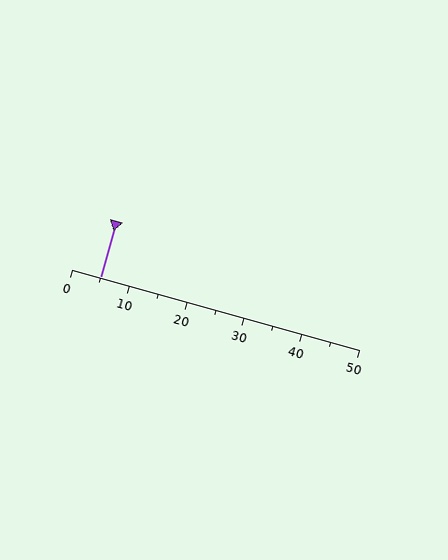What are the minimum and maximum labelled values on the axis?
The axis runs from 0 to 50.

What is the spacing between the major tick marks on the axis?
The major ticks are spaced 10 apart.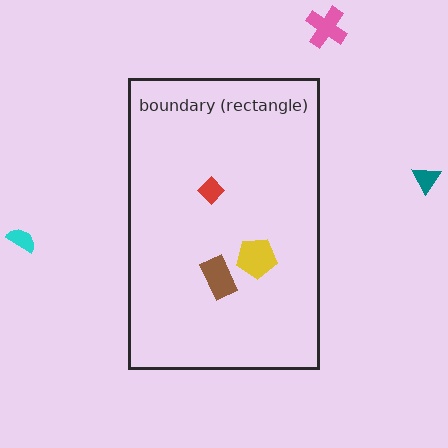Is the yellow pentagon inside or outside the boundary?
Inside.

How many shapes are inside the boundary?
3 inside, 3 outside.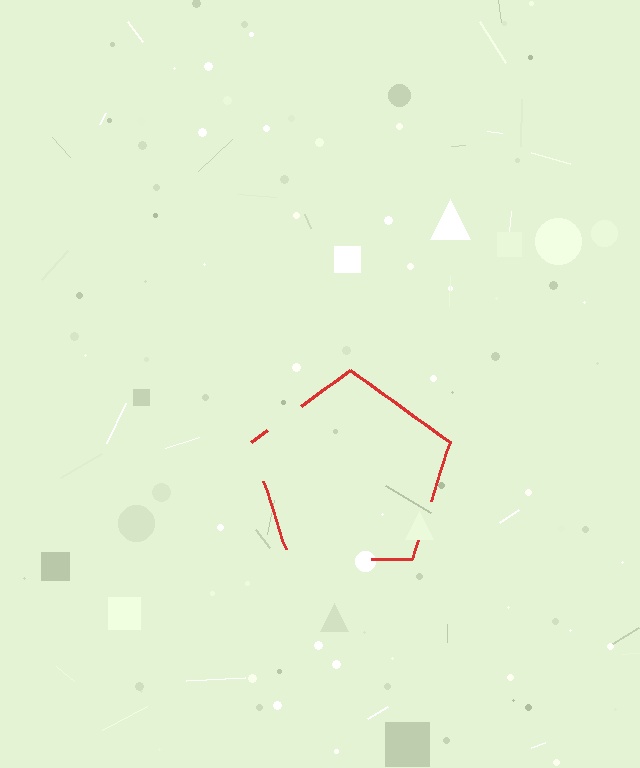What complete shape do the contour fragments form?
The contour fragments form a pentagon.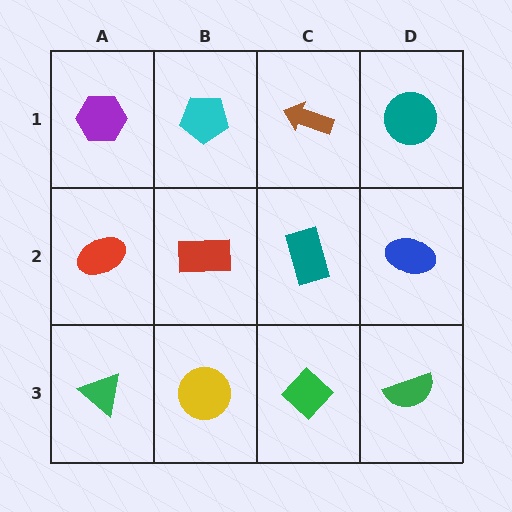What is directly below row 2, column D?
A green semicircle.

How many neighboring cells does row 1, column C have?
3.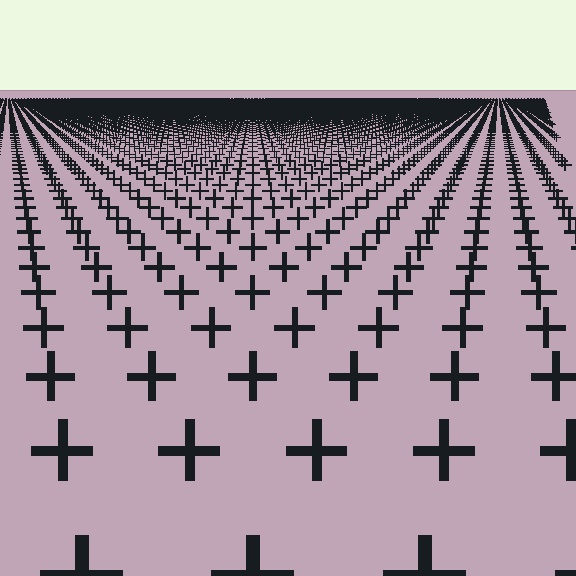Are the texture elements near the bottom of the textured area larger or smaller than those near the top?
Larger. Near the bottom, elements are closer to the viewer and appear at a bigger on-screen size.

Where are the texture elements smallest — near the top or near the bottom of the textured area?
Near the top.